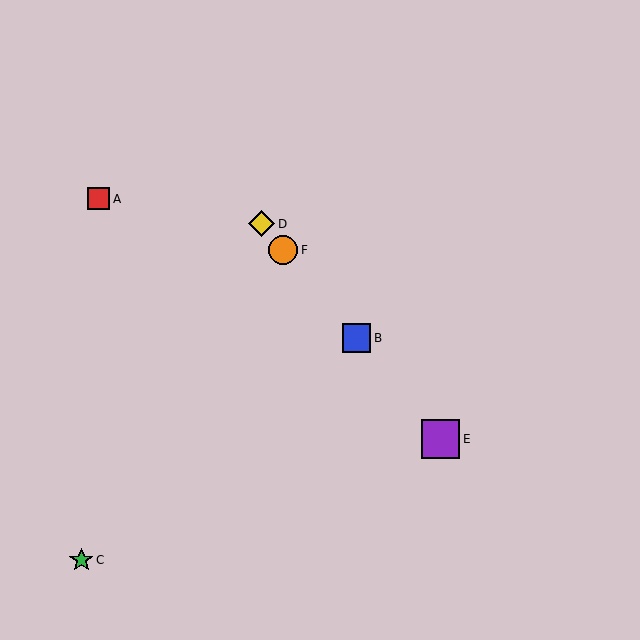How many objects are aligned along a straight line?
4 objects (B, D, E, F) are aligned along a straight line.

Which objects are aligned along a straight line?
Objects B, D, E, F are aligned along a straight line.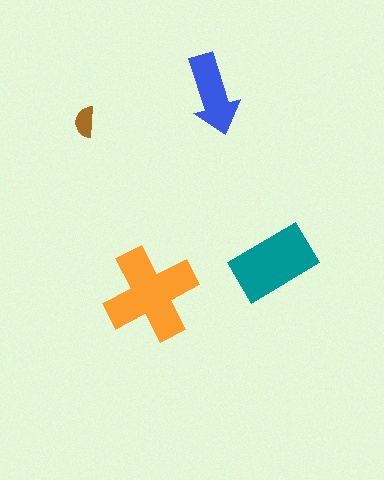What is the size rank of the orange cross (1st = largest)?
1st.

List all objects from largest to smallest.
The orange cross, the teal rectangle, the blue arrow, the brown semicircle.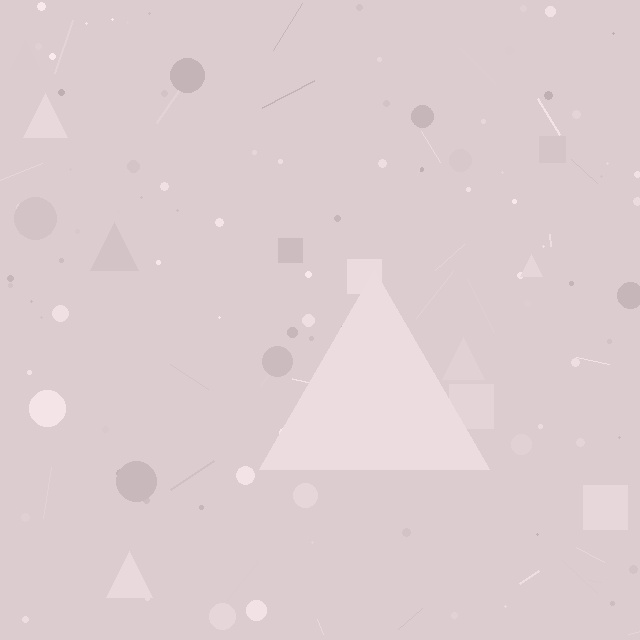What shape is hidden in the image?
A triangle is hidden in the image.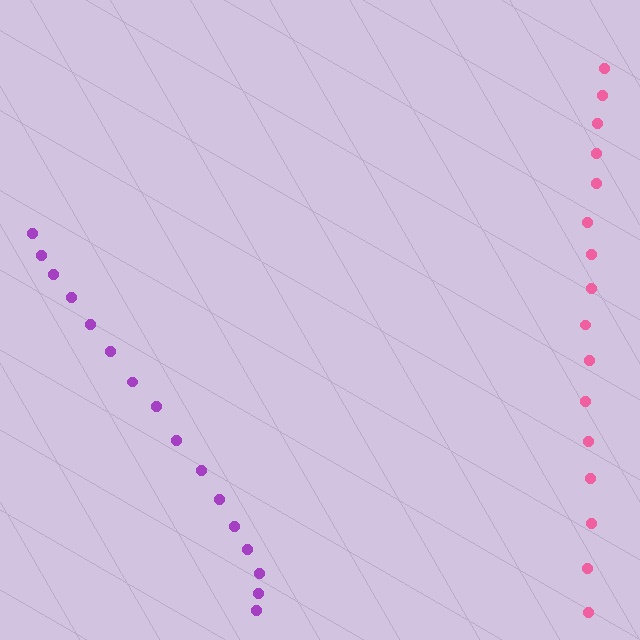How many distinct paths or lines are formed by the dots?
There are 2 distinct paths.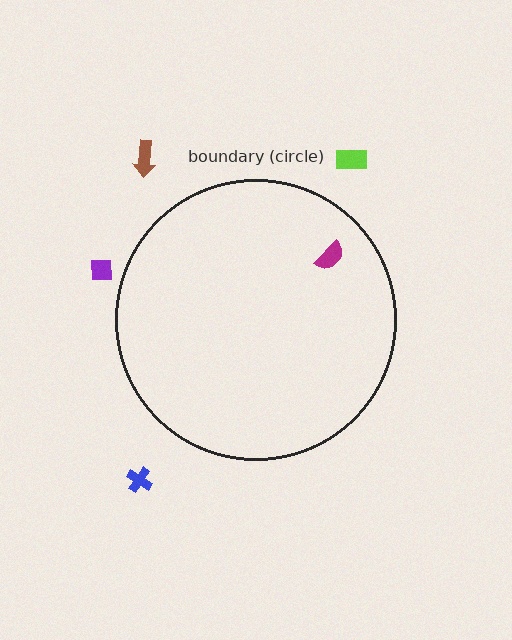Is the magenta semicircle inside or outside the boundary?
Inside.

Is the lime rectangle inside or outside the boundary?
Outside.